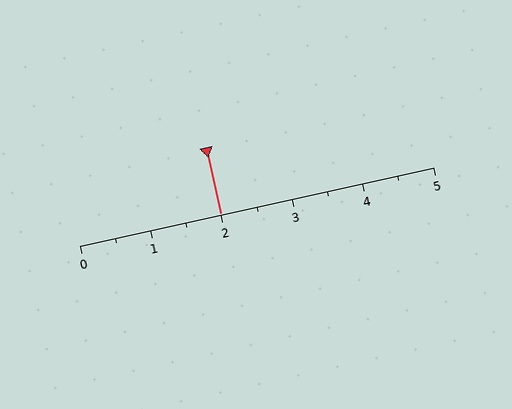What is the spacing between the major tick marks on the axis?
The major ticks are spaced 1 apart.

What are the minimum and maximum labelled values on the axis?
The axis runs from 0 to 5.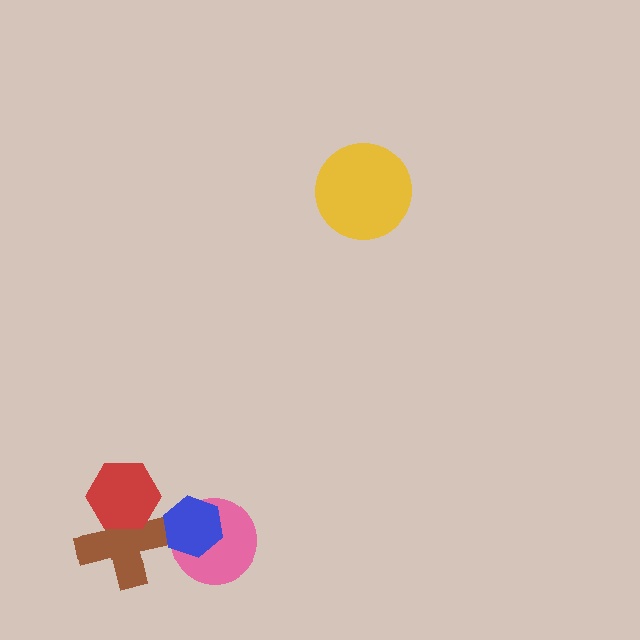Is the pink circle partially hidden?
Yes, it is partially covered by another shape.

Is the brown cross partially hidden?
Yes, it is partially covered by another shape.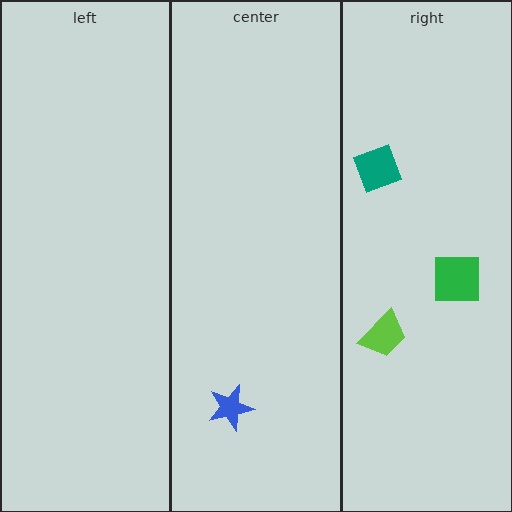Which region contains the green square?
The right region.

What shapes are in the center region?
The blue star.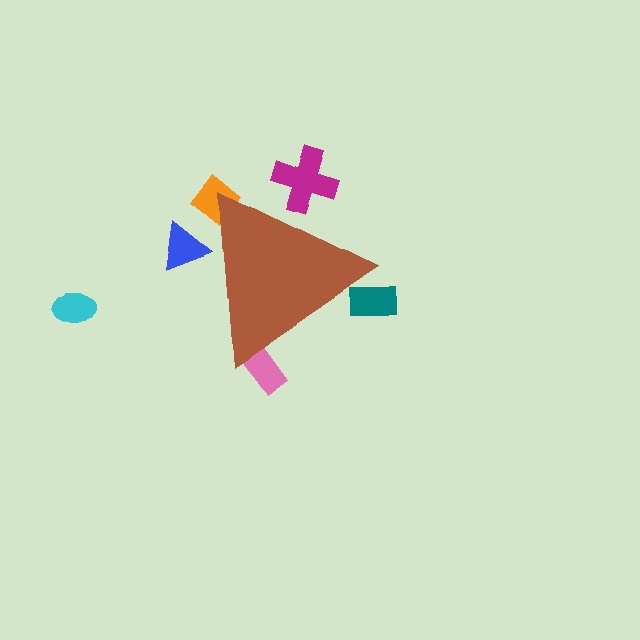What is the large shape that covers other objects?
A brown triangle.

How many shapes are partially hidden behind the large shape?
5 shapes are partially hidden.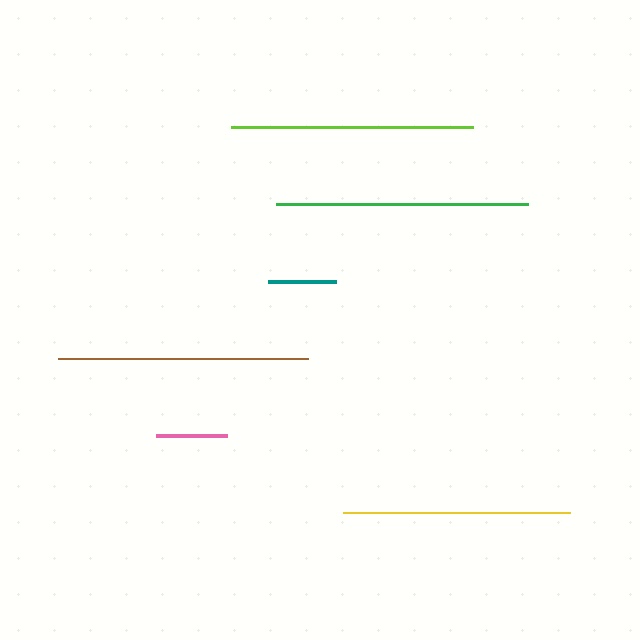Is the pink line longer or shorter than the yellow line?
The yellow line is longer than the pink line.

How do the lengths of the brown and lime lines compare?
The brown and lime lines are approximately the same length.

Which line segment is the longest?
The green line is the longest at approximately 253 pixels.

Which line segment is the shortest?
The teal line is the shortest at approximately 69 pixels.